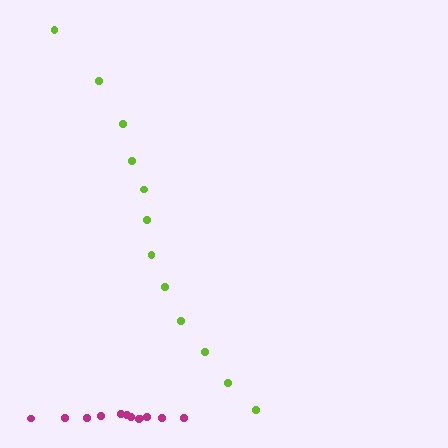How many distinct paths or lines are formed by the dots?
There are 2 distinct paths.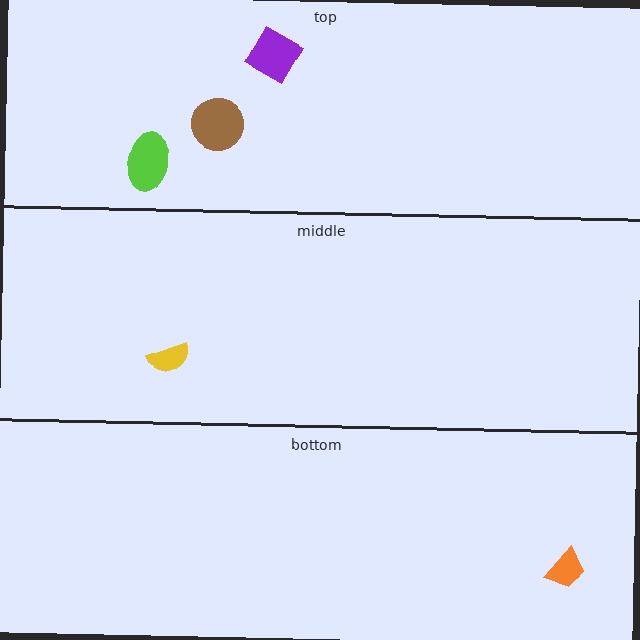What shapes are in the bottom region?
The orange trapezoid.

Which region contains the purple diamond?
The top region.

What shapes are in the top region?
The brown circle, the lime ellipse, the purple diamond.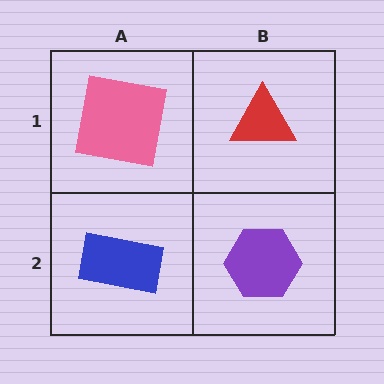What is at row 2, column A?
A blue rectangle.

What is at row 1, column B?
A red triangle.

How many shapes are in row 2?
2 shapes.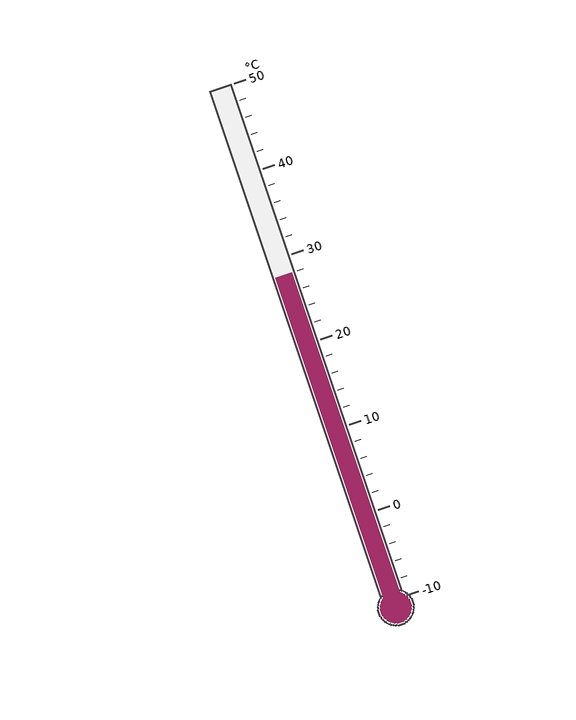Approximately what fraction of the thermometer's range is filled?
The thermometer is filled to approximately 65% of its range.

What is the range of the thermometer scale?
The thermometer scale ranges from -10°C to 50°C.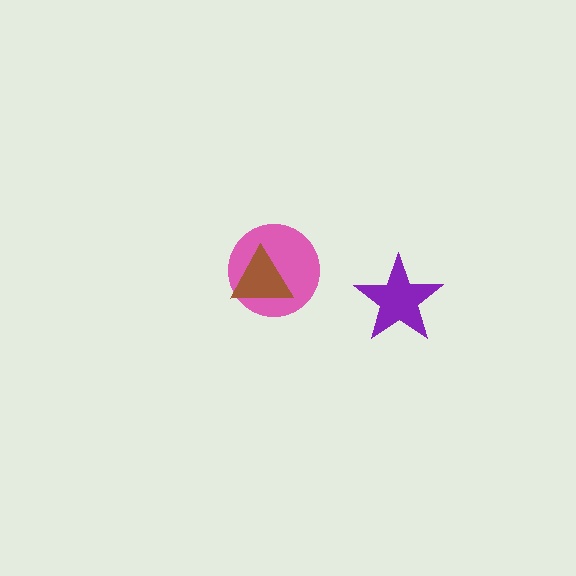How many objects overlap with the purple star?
0 objects overlap with the purple star.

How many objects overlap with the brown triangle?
1 object overlaps with the brown triangle.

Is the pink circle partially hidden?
Yes, it is partially covered by another shape.